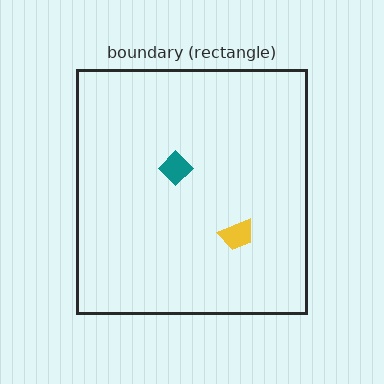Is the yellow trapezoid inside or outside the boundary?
Inside.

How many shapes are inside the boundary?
2 inside, 0 outside.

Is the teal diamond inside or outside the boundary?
Inside.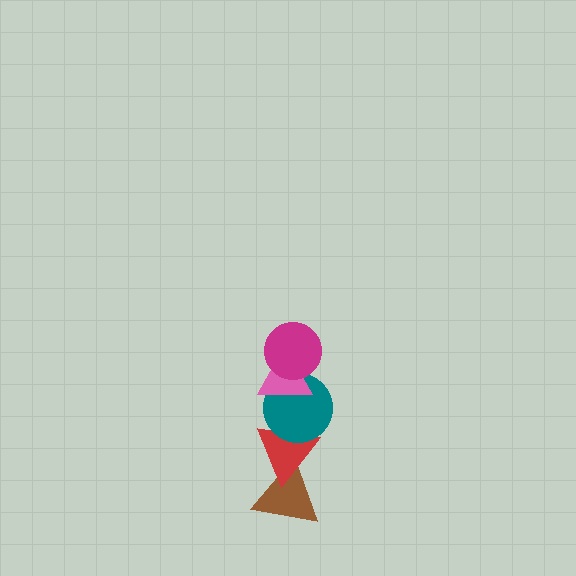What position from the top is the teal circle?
The teal circle is 3rd from the top.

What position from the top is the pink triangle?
The pink triangle is 2nd from the top.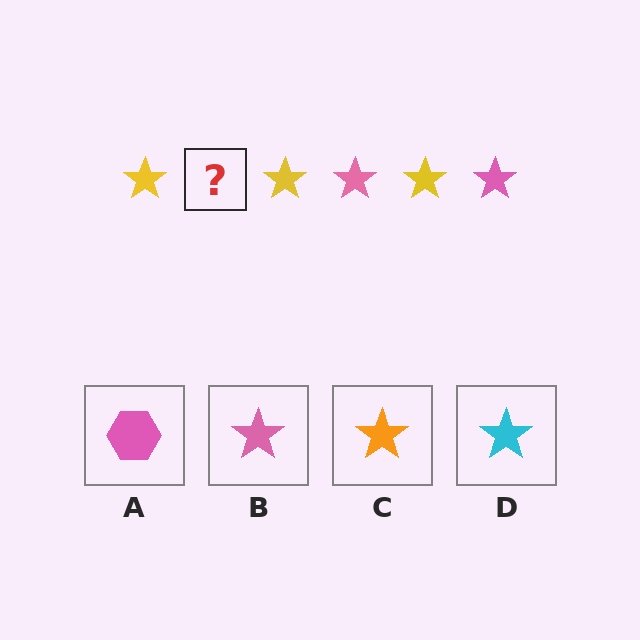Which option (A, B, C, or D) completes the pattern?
B.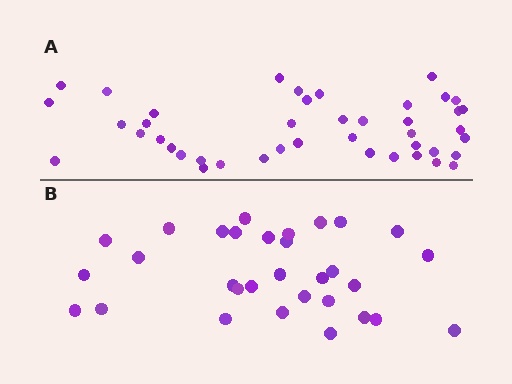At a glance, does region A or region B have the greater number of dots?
Region A (the top region) has more dots.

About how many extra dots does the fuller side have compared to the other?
Region A has roughly 12 or so more dots than region B.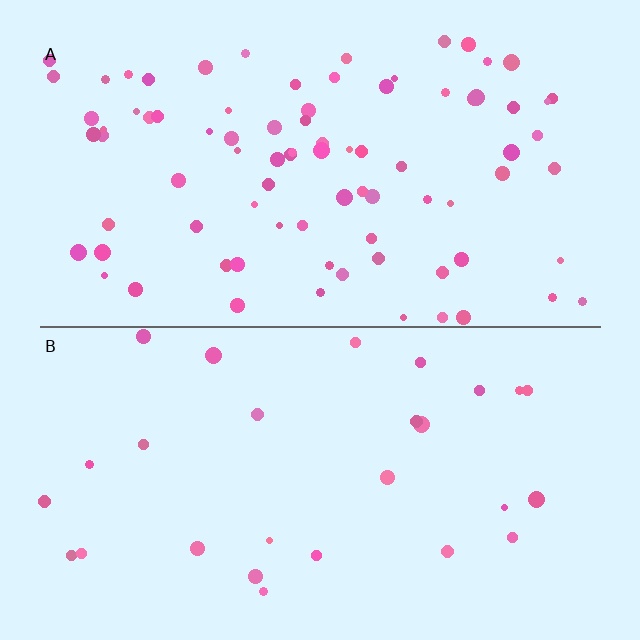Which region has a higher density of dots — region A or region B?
A (the top).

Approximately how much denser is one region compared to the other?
Approximately 3.0× — region A over region B.